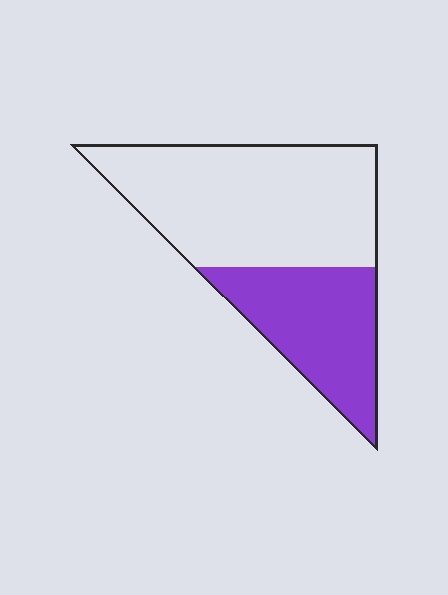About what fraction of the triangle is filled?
About three eighths (3/8).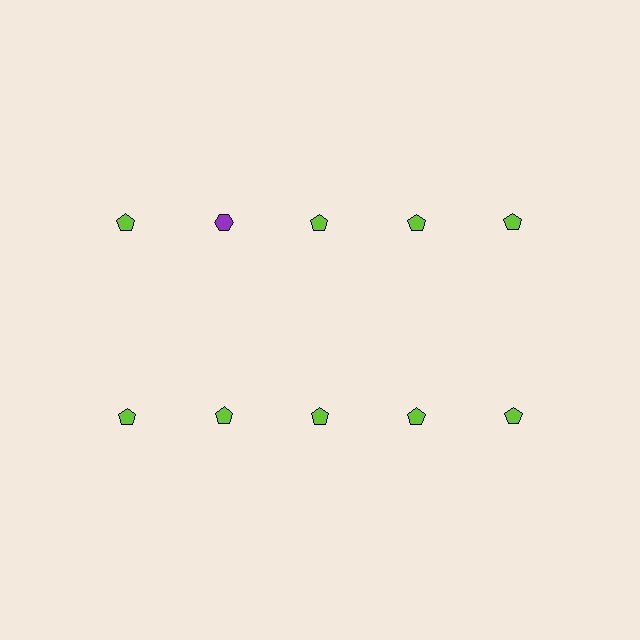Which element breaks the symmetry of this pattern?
The purple hexagon in the top row, second from left column breaks the symmetry. All other shapes are lime pentagons.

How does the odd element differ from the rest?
It differs in both color (purple instead of lime) and shape (hexagon instead of pentagon).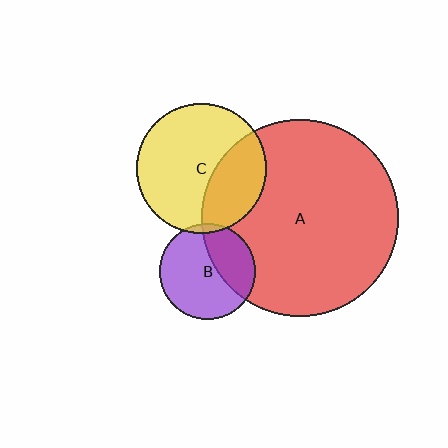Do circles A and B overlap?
Yes.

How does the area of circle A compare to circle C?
Approximately 2.3 times.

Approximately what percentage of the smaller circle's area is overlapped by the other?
Approximately 35%.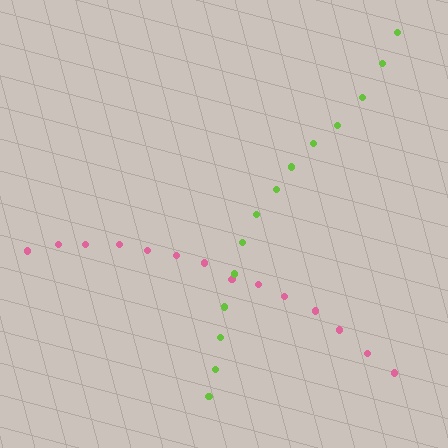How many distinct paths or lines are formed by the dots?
There are 2 distinct paths.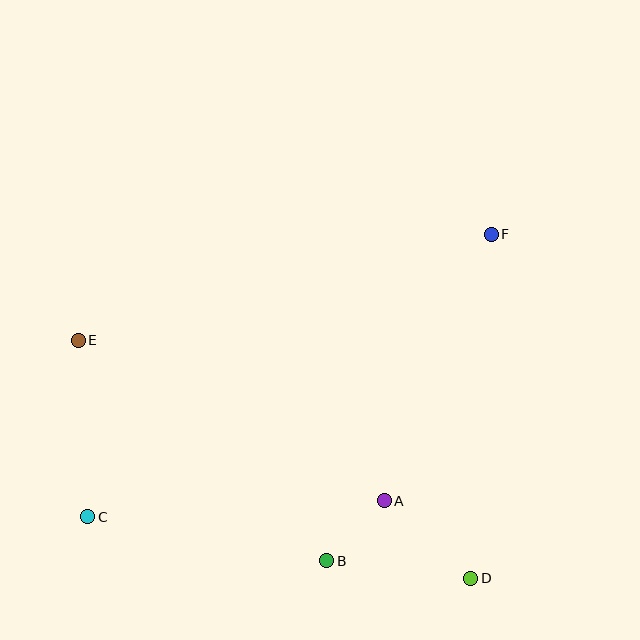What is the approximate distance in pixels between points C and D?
The distance between C and D is approximately 388 pixels.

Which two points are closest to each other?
Points A and B are closest to each other.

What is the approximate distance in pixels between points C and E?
The distance between C and E is approximately 177 pixels.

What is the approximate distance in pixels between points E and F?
The distance between E and F is approximately 426 pixels.